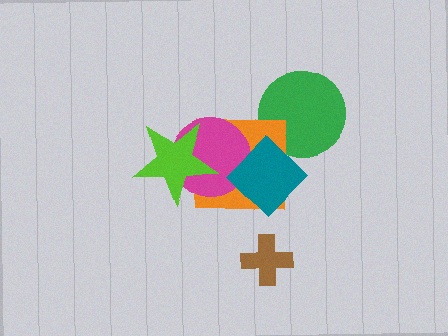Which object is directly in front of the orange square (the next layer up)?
The magenta circle is directly in front of the orange square.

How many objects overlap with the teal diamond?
2 objects overlap with the teal diamond.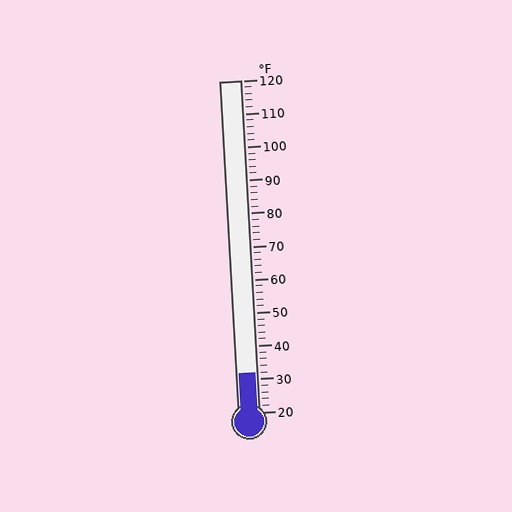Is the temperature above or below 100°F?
The temperature is below 100°F.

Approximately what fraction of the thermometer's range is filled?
The thermometer is filled to approximately 10% of its range.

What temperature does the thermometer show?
The thermometer shows approximately 32°F.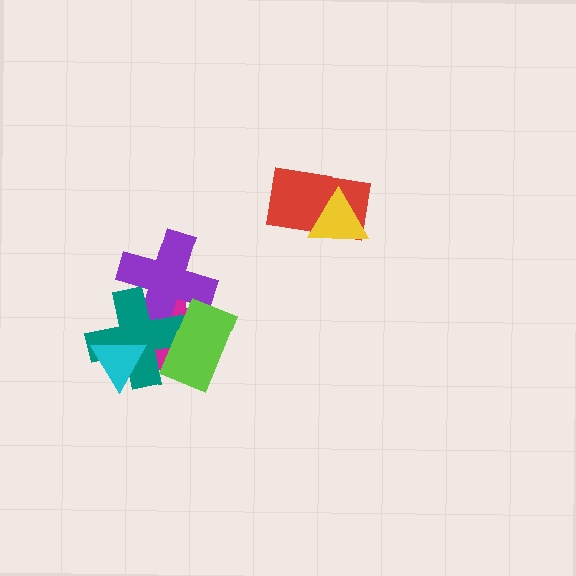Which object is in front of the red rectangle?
The yellow triangle is in front of the red rectangle.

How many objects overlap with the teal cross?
4 objects overlap with the teal cross.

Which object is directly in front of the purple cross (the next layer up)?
The teal cross is directly in front of the purple cross.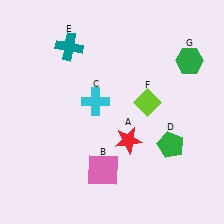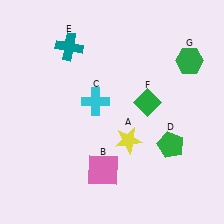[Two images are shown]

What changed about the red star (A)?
In Image 1, A is red. In Image 2, it changed to yellow.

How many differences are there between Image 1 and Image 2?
There are 2 differences between the two images.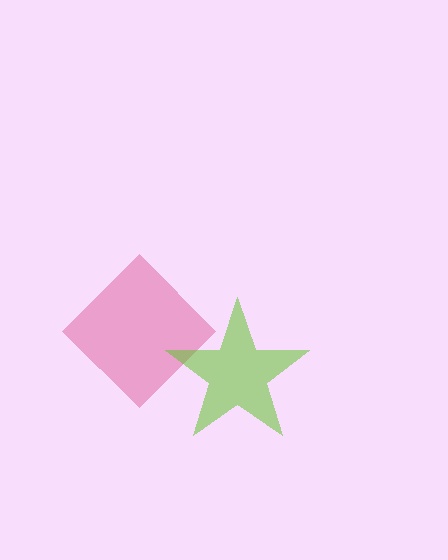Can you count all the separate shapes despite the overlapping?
Yes, there are 2 separate shapes.